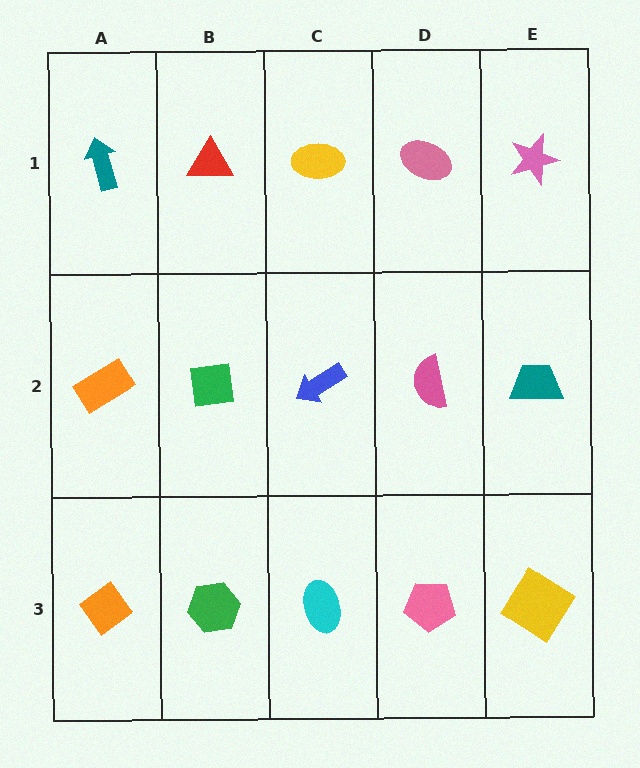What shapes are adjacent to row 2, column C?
A yellow ellipse (row 1, column C), a cyan ellipse (row 3, column C), a green square (row 2, column B), a pink semicircle (row 2, column D).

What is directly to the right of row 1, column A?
A red triangle.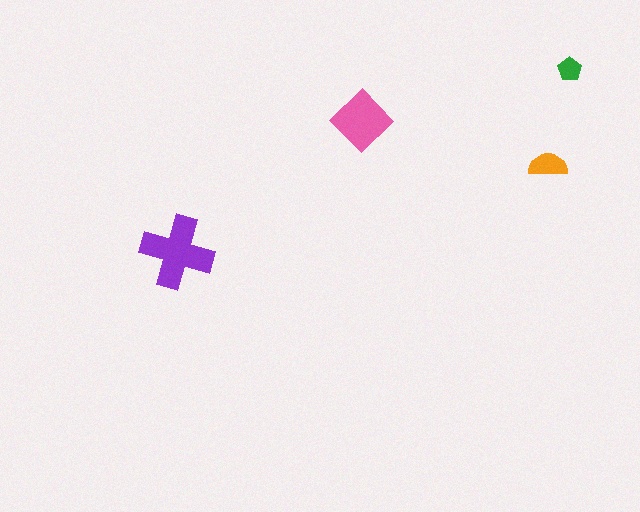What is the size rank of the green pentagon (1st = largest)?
4th.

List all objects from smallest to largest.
The green pentagon, the orange semicircle, the pink diamond, the purple cross.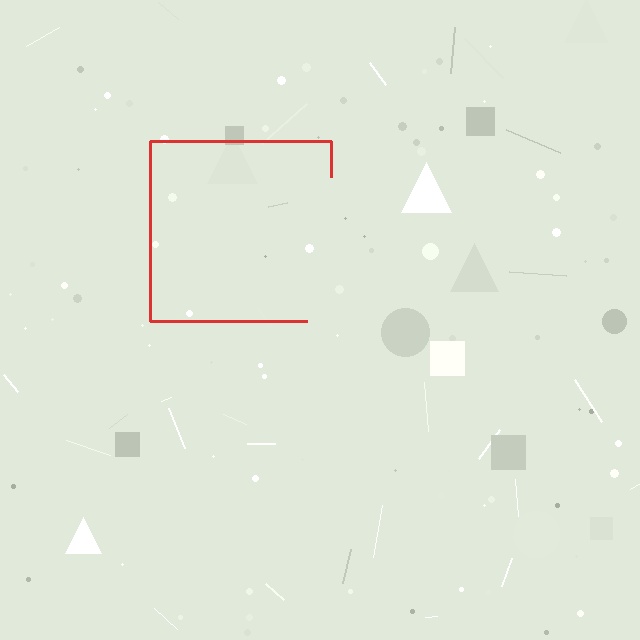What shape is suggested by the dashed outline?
The dashed outline suggests a square.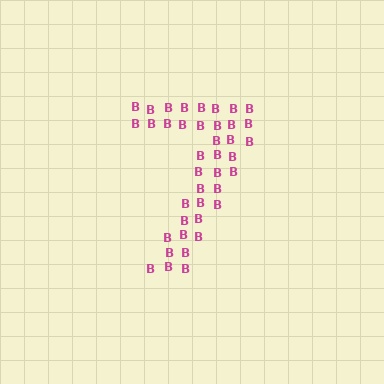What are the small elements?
The small elements are letter B's.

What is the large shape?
The large shape is the digit 7.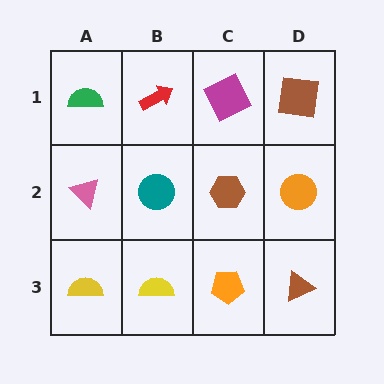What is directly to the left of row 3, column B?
A yellow semicircle.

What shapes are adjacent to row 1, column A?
A pink triangle (row 2, column A), a red arrow (row 1, column B).